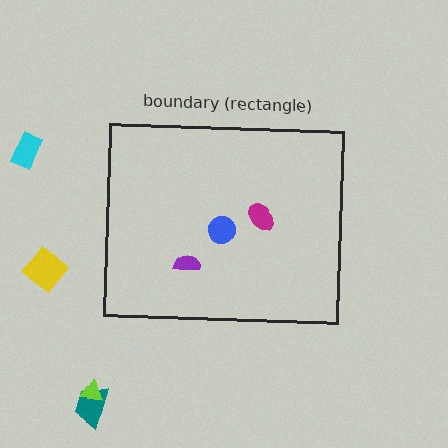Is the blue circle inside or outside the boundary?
Inside.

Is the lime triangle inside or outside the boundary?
Outside.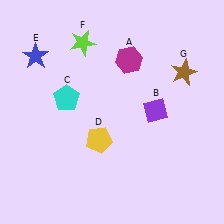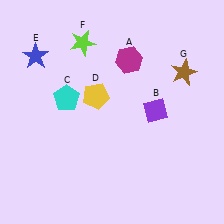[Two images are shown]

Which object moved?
The yellow pentagon (D) moved up.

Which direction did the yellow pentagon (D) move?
The yellow pentagon (D) moved up.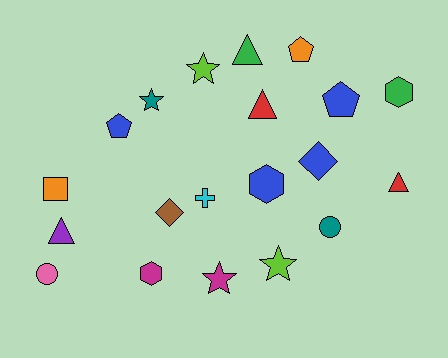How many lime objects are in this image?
There are 2 lime objects.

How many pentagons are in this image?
There are 3 pentagons.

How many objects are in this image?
There are 20 objects.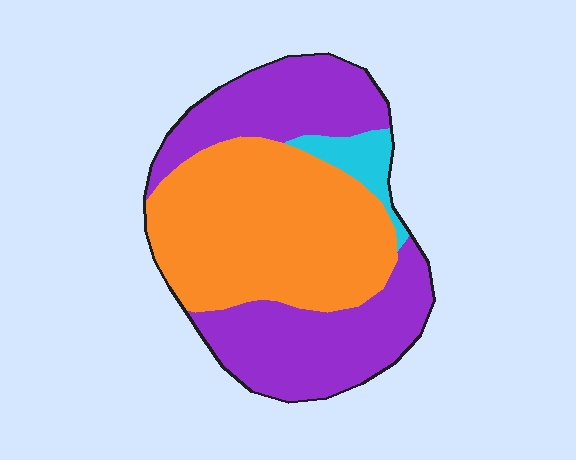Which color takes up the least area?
Cyan, at roughly 5%.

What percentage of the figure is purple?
Purple takes up about one half (1/2) of the figure.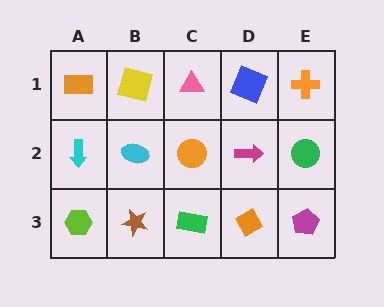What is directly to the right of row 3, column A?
A brown star.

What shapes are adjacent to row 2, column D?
A blue square (row 1, column D), an orange diamond (row 3, column D), an orange circle (row 2, column C), a green circle (row 2, column E).